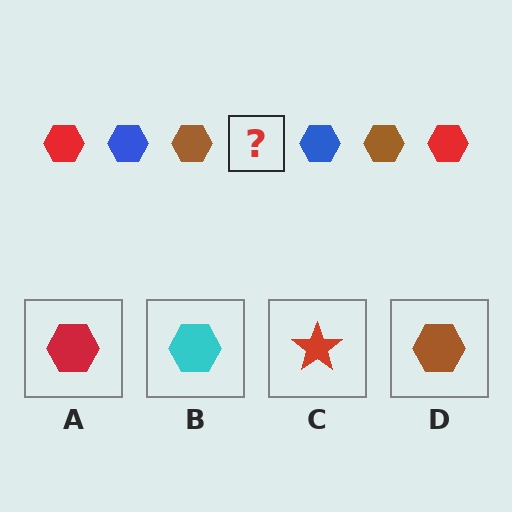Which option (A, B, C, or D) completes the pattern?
A.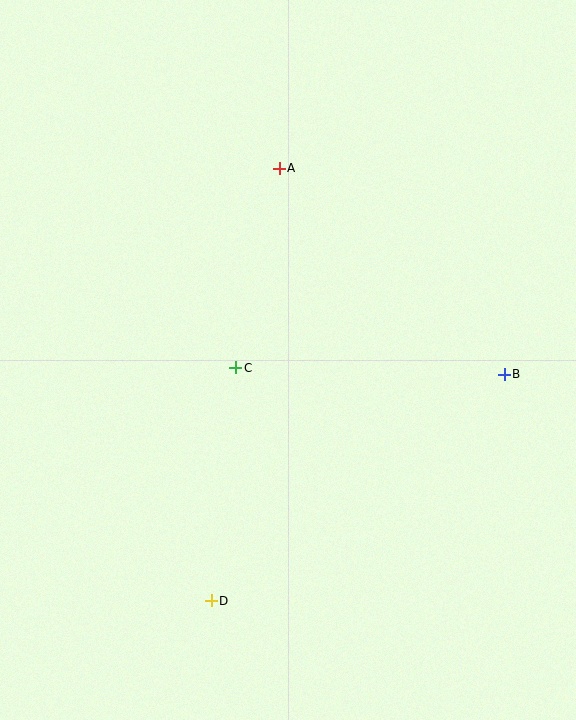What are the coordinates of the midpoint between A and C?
The midpoint between A and C is at (257, 268).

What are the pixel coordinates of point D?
Point D is at (211, 601).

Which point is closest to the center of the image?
Point C at (236, 368) is closest to the center.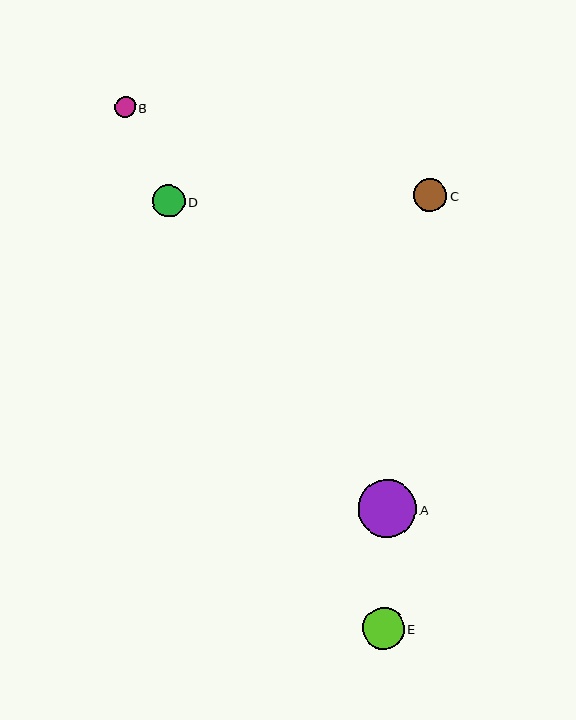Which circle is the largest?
Circle A is the largest with a size of approximately 58 pixels.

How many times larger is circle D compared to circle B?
Circle D is approximately 1.6 times the size of circle B.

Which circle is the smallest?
Circle B is the smallest with a size of approximately 21 pixels.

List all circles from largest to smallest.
From largest to smallest: A, E, D, C, B.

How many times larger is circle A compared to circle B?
Circle A is approximately 2.8 times the size of circle B.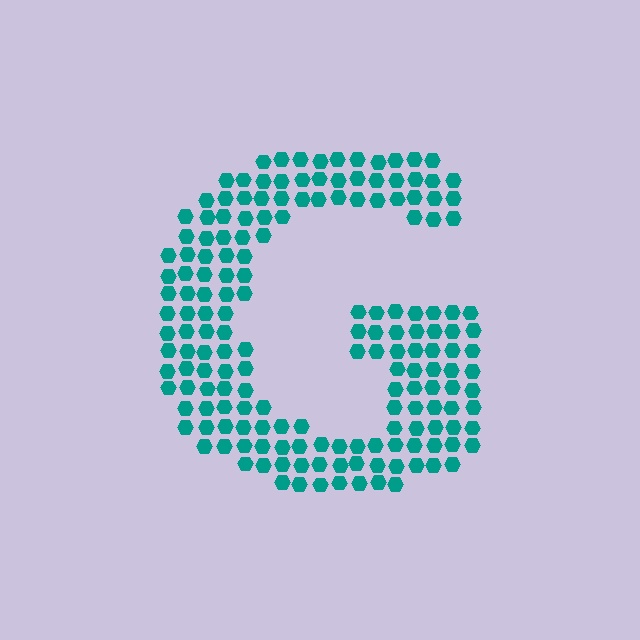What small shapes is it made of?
It is made of small hexagons.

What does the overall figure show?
The overall figure shows the letter G.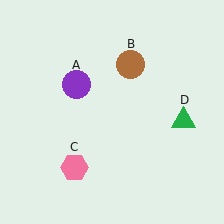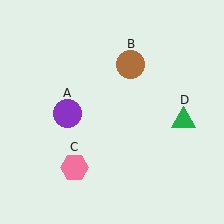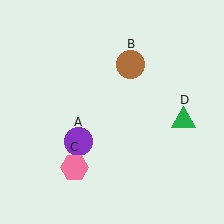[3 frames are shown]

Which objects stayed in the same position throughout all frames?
Brown circle (object B) and pink hexagon (object C) and green triangle (object D) remained stationary.